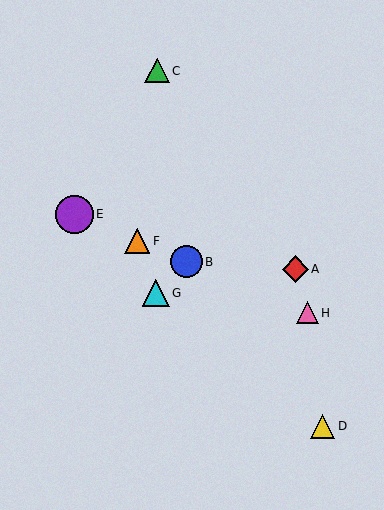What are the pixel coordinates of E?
Object E is at (74, 214).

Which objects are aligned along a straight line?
Objects B, E, F, H are aligned along a straight line.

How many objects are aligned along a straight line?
4 objects (B, E, F, H) are aligned along a straight line.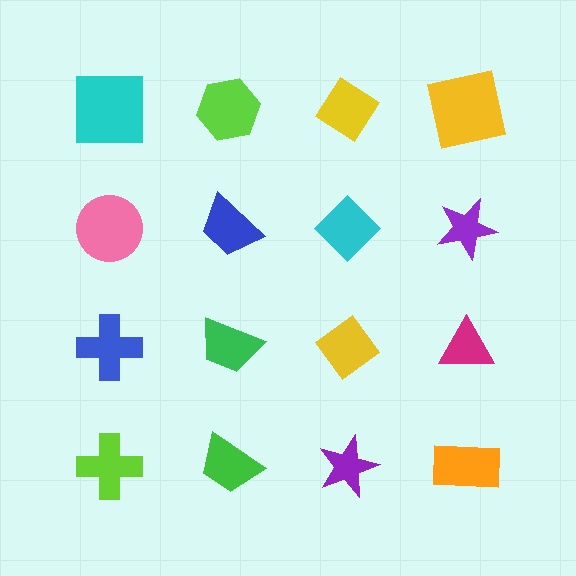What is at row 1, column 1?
A cyan square.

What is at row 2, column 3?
A cyan diamond.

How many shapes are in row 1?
4 shapes.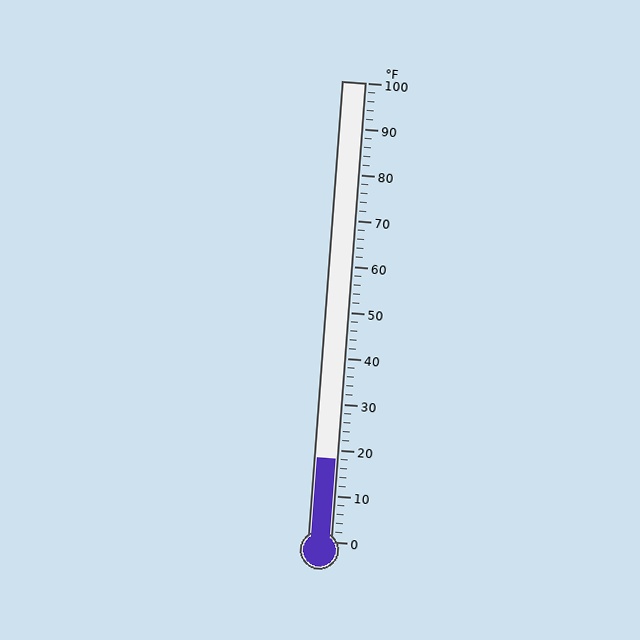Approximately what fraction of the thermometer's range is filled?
The thermometer is filled to approximately 20% of its range.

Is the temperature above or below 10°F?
The temperature is above 10°F.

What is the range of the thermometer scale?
The thermometer scale ranges from 0°F to 100°F.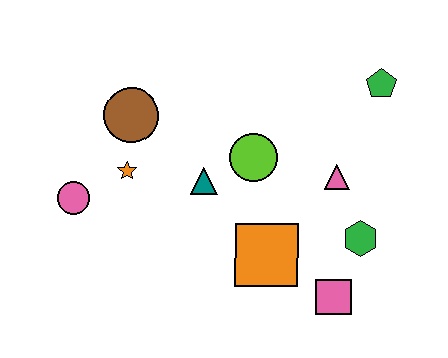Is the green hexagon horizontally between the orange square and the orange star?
No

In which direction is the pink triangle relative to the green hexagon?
The pink triangle is above the green hexagon.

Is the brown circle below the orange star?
No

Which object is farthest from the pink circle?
The green pentagon is farthest from the pink circle.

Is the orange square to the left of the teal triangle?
No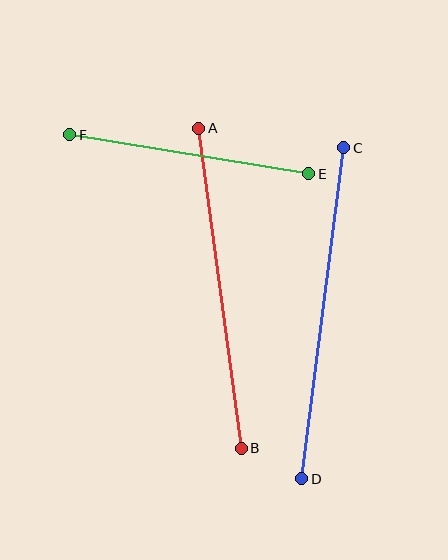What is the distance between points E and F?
The distance is approximately 242 pixels.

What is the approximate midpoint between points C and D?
The midpoint is at approximately (323, 313) pixels.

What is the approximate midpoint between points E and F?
The midpoint is at approximately (189, 154) pixels.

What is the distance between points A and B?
The distance is approximately 323 pixels.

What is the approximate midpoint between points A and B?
The midpoint is at approximately (220, 288) pixels.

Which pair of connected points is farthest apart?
Points C and D are farthest apart.